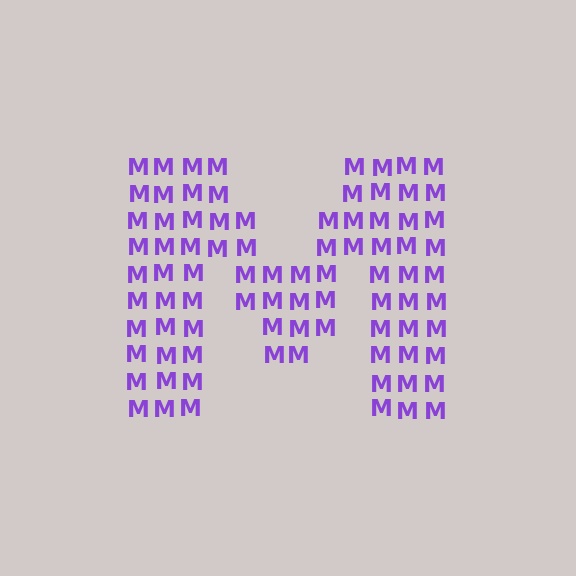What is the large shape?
The large shape is the letter M.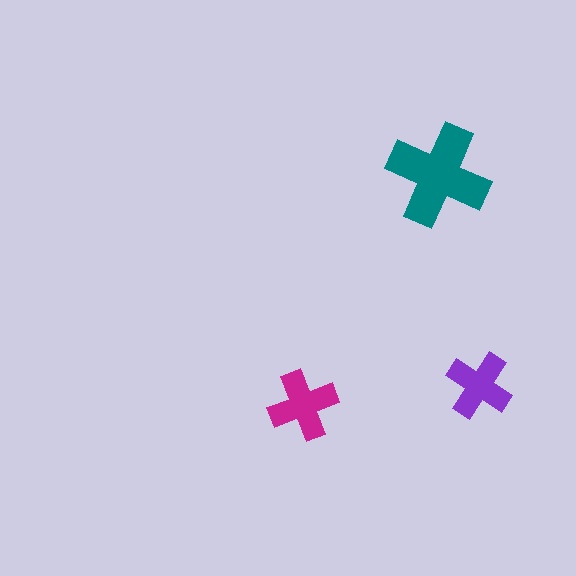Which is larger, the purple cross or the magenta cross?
The magenta one.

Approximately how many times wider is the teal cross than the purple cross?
About 1.5 times wider.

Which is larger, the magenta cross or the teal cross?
The teal one.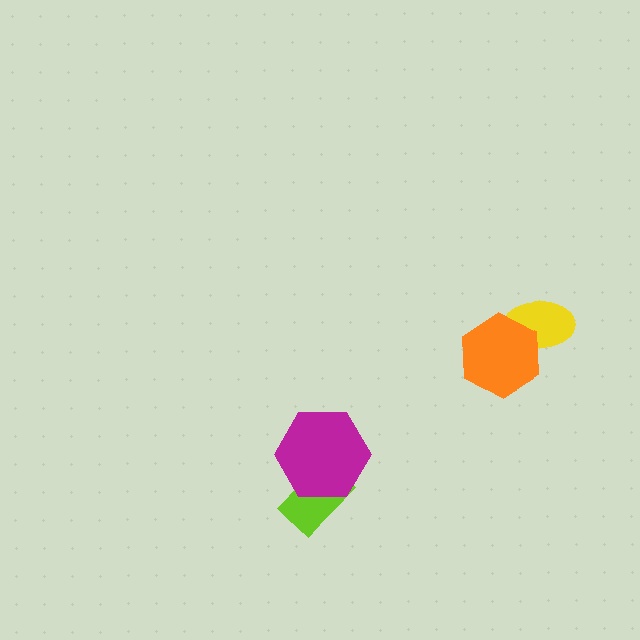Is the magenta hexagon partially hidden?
No, no other shape covers it.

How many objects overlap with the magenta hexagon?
1 object overlaps with the magenta hexagon.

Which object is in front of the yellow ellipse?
The orange hexagon is in front of the yellow ellipse.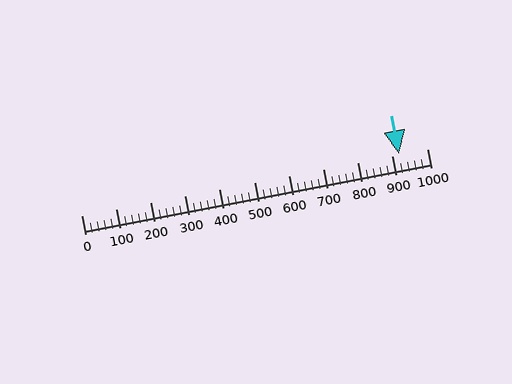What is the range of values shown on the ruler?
The ruler shows values from 0 to 1000.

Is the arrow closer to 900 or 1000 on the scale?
The arrow is closer to 900.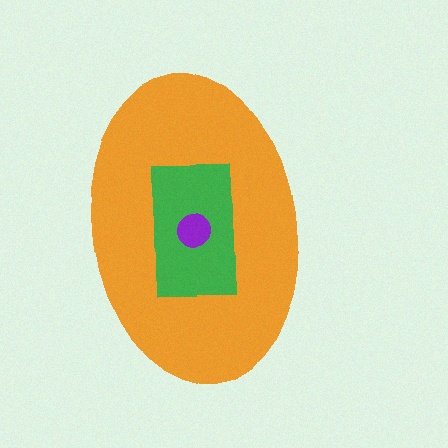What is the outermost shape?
The orange ellipse.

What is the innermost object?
The purple circle.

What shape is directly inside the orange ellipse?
The green rectangle.